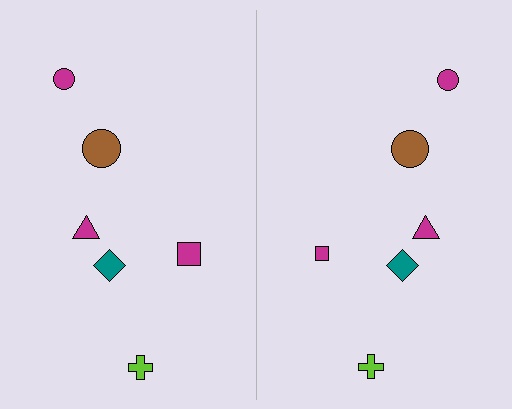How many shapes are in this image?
There are 12 shapes in this image.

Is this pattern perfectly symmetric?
No, the pattern is not perfectly symmetric. The magenta square on the right side has a different size than its mirror counterpart.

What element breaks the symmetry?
The magenta square on the right side has a different size than its mirror counterpart.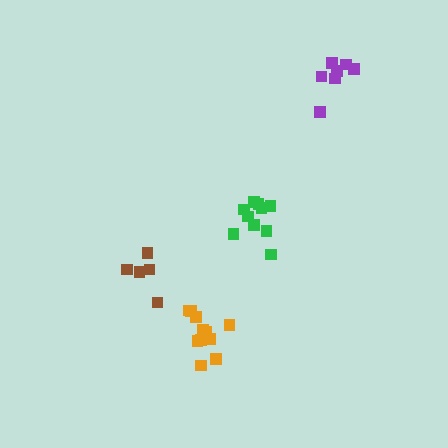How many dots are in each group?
Group 1: 5 dots, Group 2: 7 dots, Group 3: 11 dots, Group 4: 10 dots (33 total).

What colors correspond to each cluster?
The clusters are colored: brown, purple, orange, green.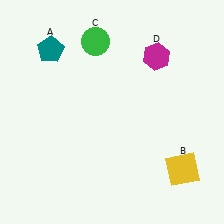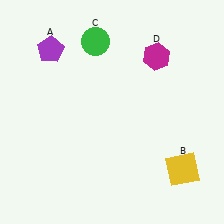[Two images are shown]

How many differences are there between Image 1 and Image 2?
There is 1 difference between the two images.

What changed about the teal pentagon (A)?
In Image 1, A is teal. In Image 2, it changed to purple.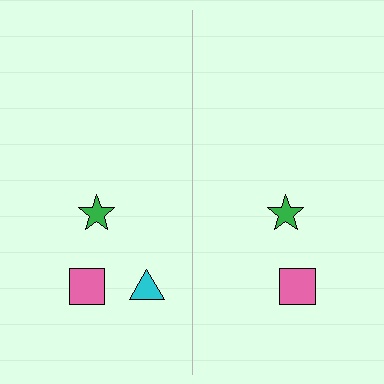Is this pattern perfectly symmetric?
No, the pattern is not perfectly symmetric. A cyan triangle is missing from the right side.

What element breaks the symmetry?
A cyan triangle is missing from the right side.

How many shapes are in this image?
There are 5 shapes in this image.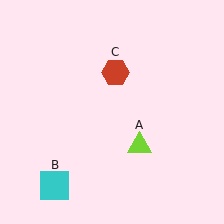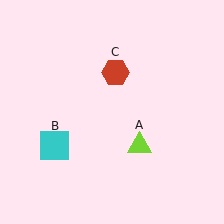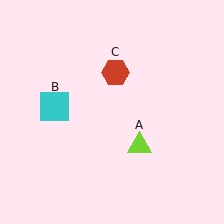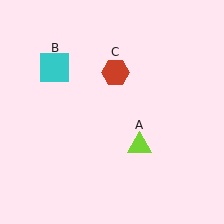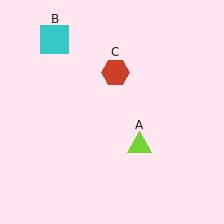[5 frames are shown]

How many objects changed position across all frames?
1 object changed position: cyan square (object B).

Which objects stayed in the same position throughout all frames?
Lime triangle (object A) and red hexagon (object C) remained stationary.